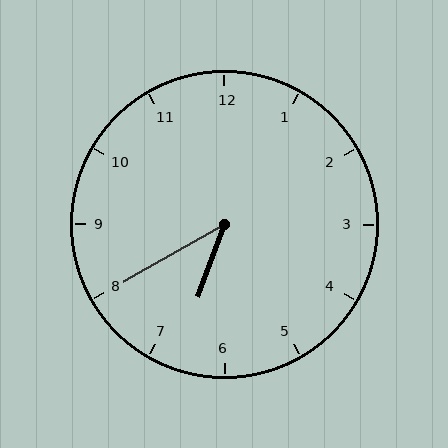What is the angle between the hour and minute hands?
Approximately 40 degrees.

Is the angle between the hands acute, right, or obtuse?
It is acute.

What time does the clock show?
6:40.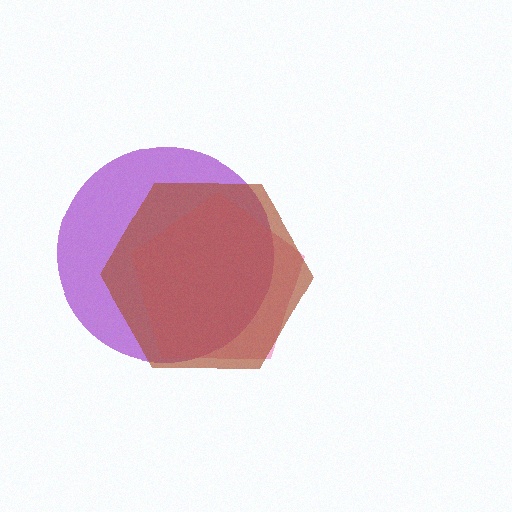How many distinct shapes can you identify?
There are 3 distinct shapes: a purple circle, a pink pentagon, a brown hexagon.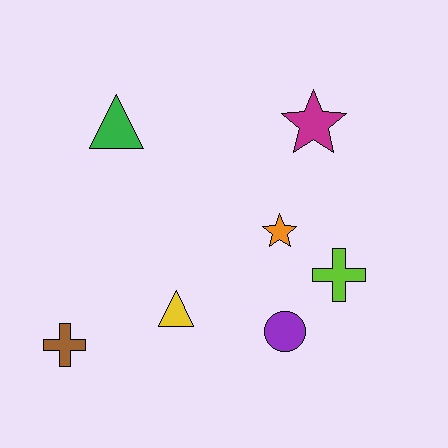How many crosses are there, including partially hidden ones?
There are 2 crosses.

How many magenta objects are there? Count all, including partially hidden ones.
There is 1 magenta object.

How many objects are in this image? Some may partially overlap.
There are 7 objects.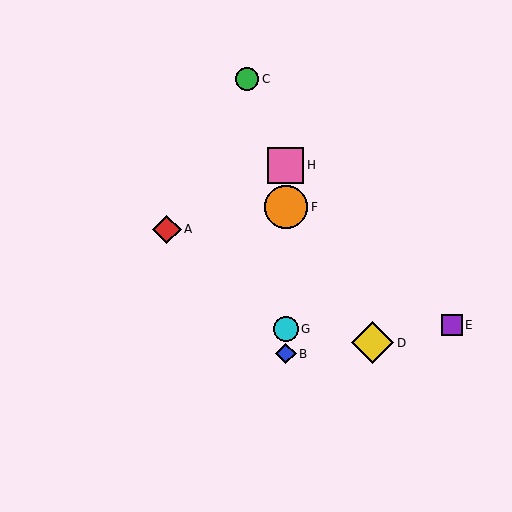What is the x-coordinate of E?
Object E is at x≈452.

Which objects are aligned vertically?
Objects B, F, G, H are aligned vertically.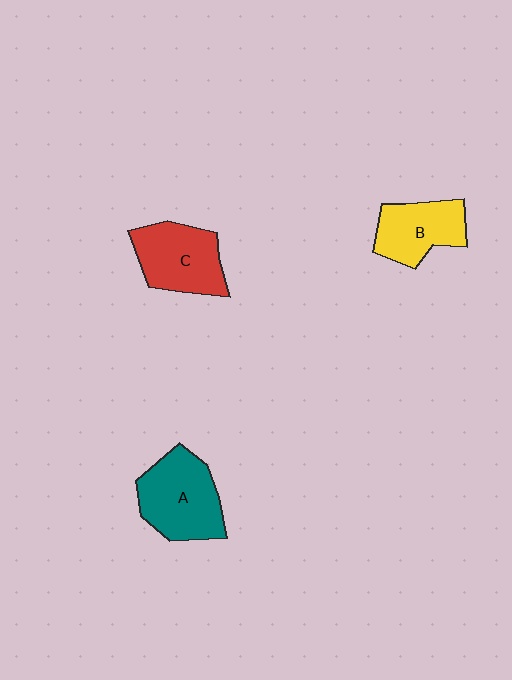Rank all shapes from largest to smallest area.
From largest to smallest: A (teal), C (red), B (yellow).